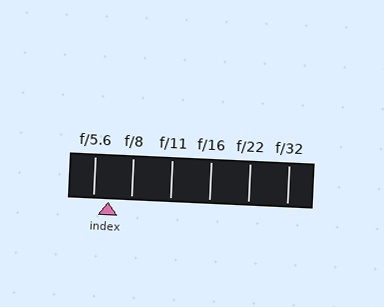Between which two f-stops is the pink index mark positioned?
The index mark is between f/5.6 and f/8.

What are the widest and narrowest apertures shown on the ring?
The widest aperture shown is f/5.6 and the narrowest is f/32.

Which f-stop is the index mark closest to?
The index mark is closest to f/5.6.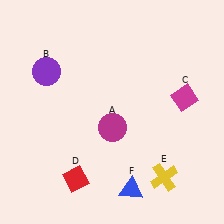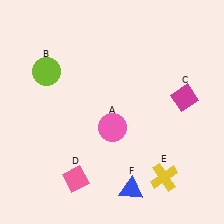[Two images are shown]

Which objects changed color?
A changed from magenta to pink. B changed from purple to lime. D changed from red to pink.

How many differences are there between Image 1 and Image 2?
There are 3 differences between the two images.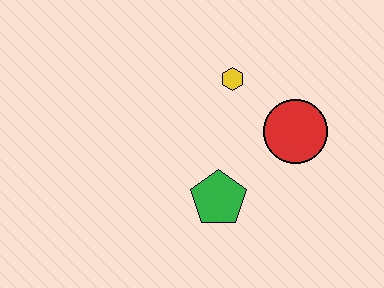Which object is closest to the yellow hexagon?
The red circle is closest to the yellow hexagon.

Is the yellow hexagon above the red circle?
Yes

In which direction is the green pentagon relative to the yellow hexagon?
The green pentagon is below the yellow hexagon.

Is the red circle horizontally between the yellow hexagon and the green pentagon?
No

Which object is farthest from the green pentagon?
The yellow hexagon is farthest from the green pentagon.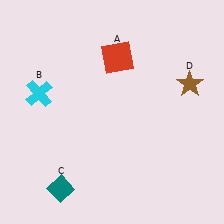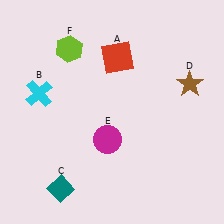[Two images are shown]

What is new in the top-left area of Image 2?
A lime hexagon (F) was added in the top-left area of Image 2.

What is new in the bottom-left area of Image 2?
A magenta circle (E) was added in the bottom-left area of Image 2.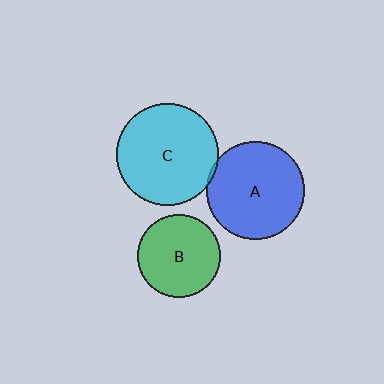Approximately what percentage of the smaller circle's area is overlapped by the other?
Approximately 5%.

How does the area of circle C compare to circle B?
Approximately 1.5 times.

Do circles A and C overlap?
Yes.